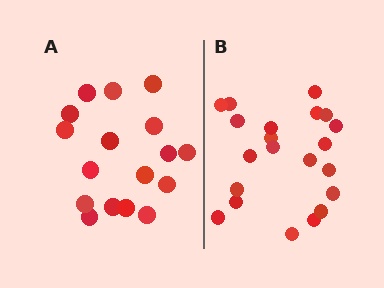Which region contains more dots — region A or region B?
Region B (the right region) has more dots.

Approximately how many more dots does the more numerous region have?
Region B has about 4 more dots than region A.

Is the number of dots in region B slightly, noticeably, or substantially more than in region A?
Region B has only slightly more — the two regions are fairly close. The ratio is roughly 1.2 to 1.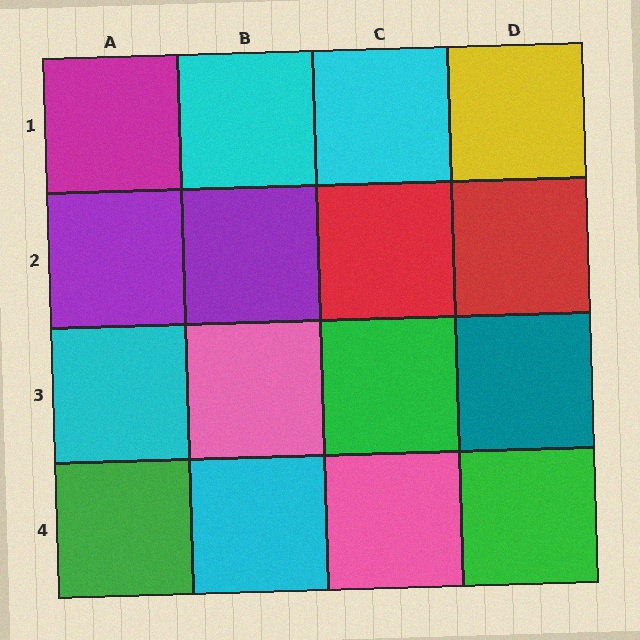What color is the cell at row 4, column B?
Cyan.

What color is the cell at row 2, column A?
Purple.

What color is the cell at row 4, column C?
Pink.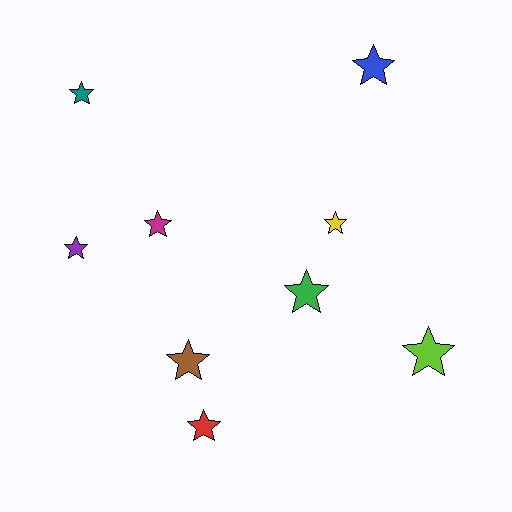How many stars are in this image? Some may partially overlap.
There are 9 stars.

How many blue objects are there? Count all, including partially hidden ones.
There is 1 blue object.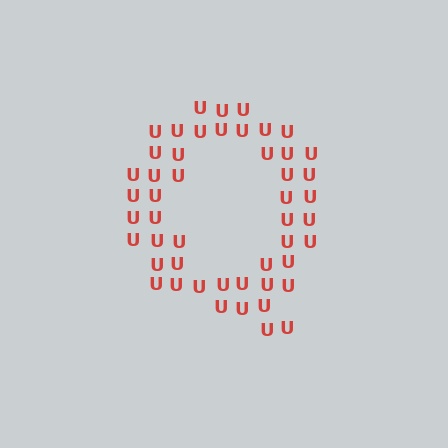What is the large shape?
The large shape is the letter Q.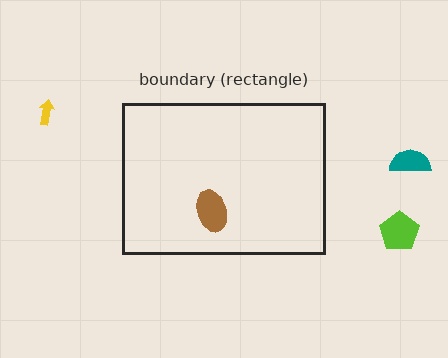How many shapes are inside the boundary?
1 inside, 3 outside.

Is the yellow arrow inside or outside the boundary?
Outside.